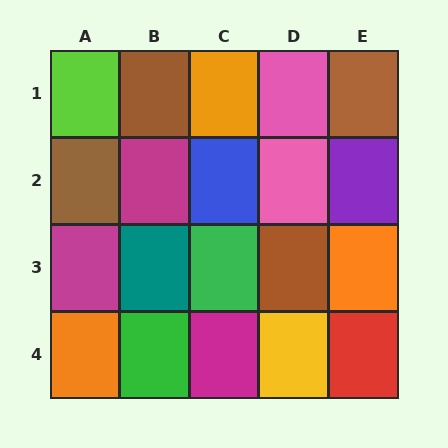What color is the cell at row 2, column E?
Purple.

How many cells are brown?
4 cells are brown.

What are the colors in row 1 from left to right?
Lime, brown, orange, pink, brown.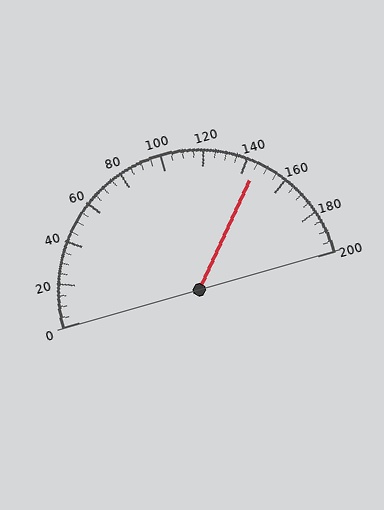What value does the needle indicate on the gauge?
The needle indicates approximately 145.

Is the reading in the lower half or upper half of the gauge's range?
The reading is in the upper half of the range (0 to 200).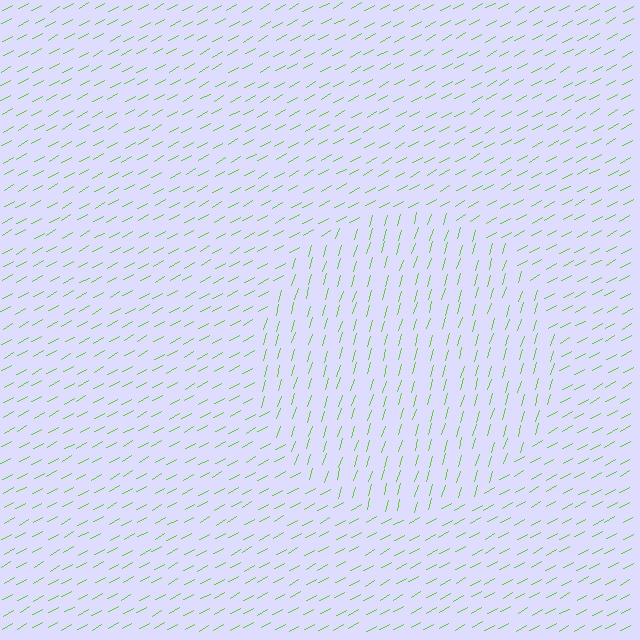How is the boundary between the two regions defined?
The boundary is defined purely by a change in line orientation (approximately 45 degrees difference). All lines are the same color and thickness.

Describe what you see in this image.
The image is filled with small lime line segments. A circle region in the image has lines oriented differently from the surrounding lines, creating a visible texture boundary.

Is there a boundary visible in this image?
Yes, there is a texture boundary formed by a change in line orientation.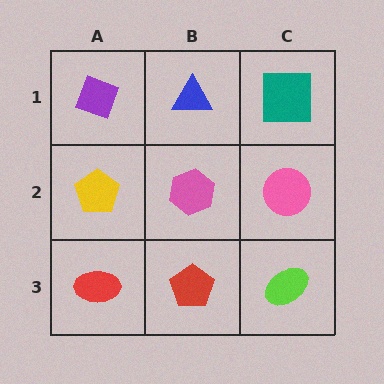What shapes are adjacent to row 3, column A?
A yellow pentagon (row 2, column A), a red pentagon (row 3, column B).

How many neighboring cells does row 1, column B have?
3.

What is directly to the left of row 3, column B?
A red ellipse.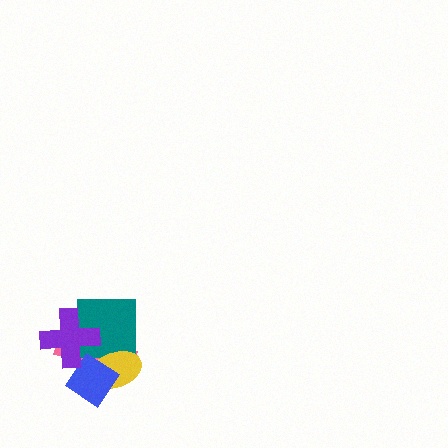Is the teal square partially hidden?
Yes, it is partially covered by another shape.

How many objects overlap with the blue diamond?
3 objects overlap with the blue diamond.